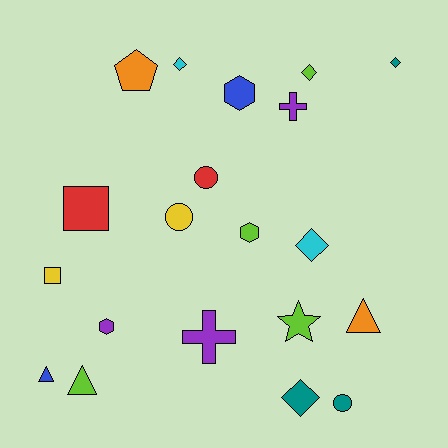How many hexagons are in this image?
There are 3 hexagons.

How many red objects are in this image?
There are 2 red objects.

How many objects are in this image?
There are 20 objects.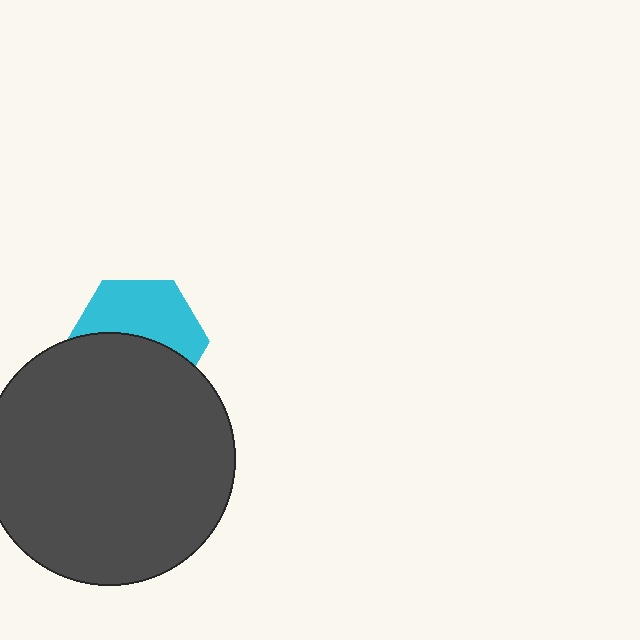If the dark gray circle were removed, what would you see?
You would see the complete cyan hexagon.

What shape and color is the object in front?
The object in front is a dark gray circle.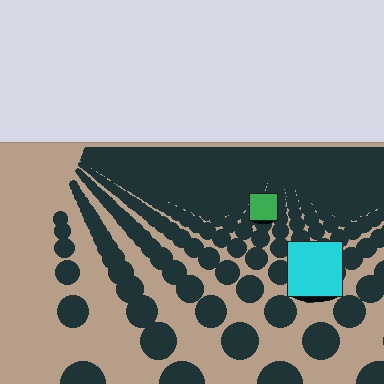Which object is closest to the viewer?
The cyan square is closest. The texture marks near it are larger and more spread out.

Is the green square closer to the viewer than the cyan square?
No. The cyan square is closer — you can tell from the texture gradient: the ground texture is coarser near it.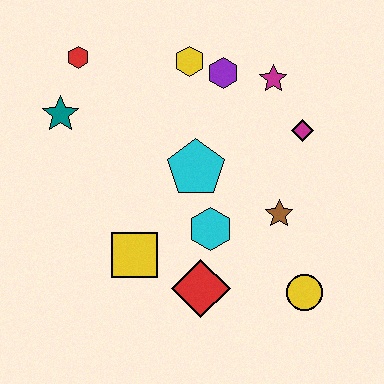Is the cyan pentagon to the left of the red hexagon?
No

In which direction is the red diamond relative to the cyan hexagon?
The red diamond is below the cyan hexagon.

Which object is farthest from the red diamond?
The red hexagon is farthest from the red diamond.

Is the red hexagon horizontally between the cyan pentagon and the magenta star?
No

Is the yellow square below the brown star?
Yes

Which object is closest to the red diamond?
The cyan hexagon is closest to the red diamond.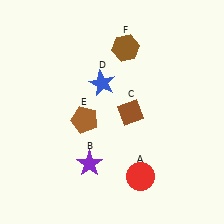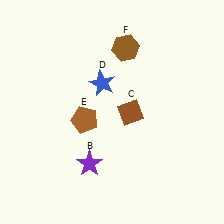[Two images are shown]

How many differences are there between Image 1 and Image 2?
There is 1 difference between the two images.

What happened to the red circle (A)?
The red circle (A) was removed in Image 2. It was in the bottom-right area of Image 1.